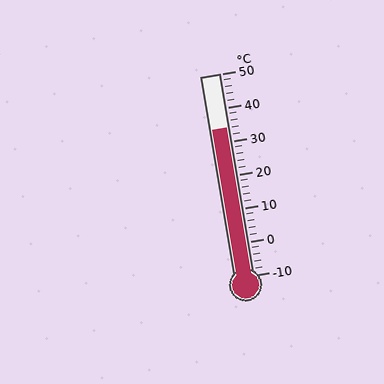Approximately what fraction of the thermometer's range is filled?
The thermometer is filled to approximately 75% of its range.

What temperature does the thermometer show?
The thermometer shows approximately 34°C.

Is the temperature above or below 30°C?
The temperature is above 30°C.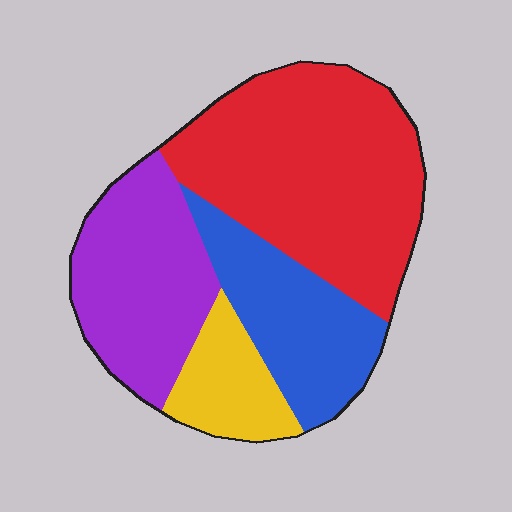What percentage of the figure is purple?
Purple covers roughly 25% of the figure.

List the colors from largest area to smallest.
From largest to smallest: red, purple, blue, yellow.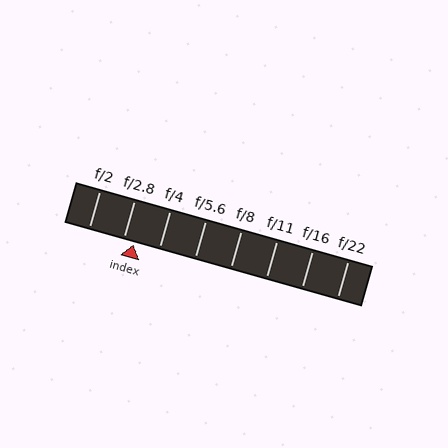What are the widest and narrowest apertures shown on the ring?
The widest aperture shown is f/2 and the narrowest is f/22.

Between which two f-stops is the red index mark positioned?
The index mark is between f/2.8 and f/4.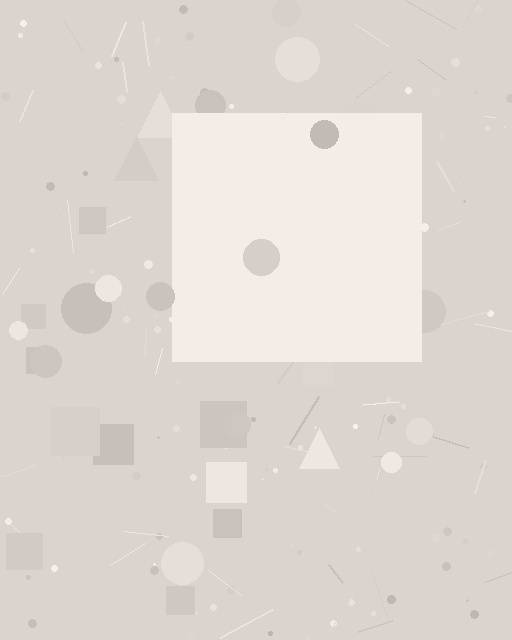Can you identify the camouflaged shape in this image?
The camouflaged shape is a square.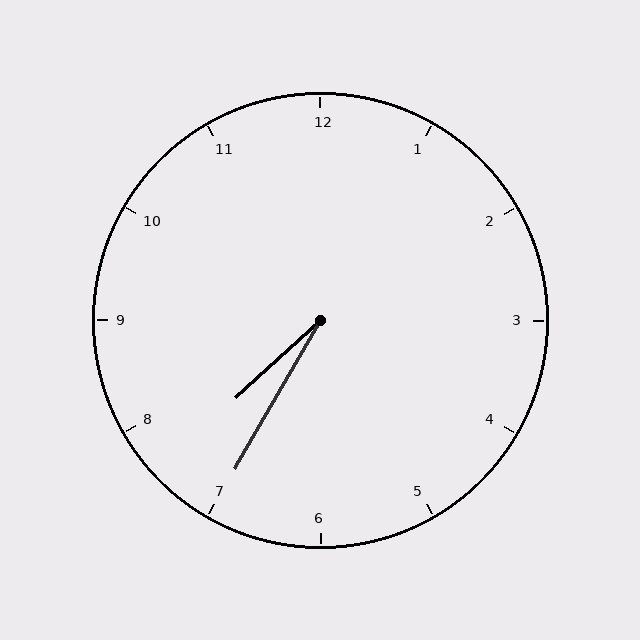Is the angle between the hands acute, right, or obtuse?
It is acute.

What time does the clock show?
7:35.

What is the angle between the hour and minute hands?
Approximately 18 degrees.